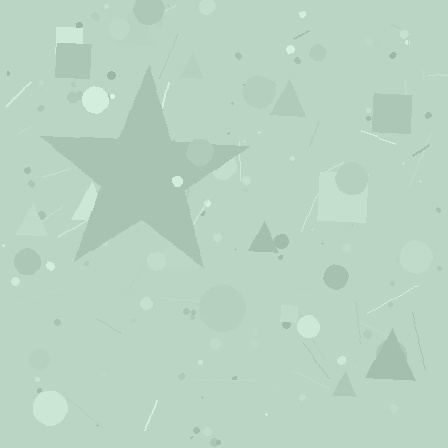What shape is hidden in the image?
A star is hidden in the image.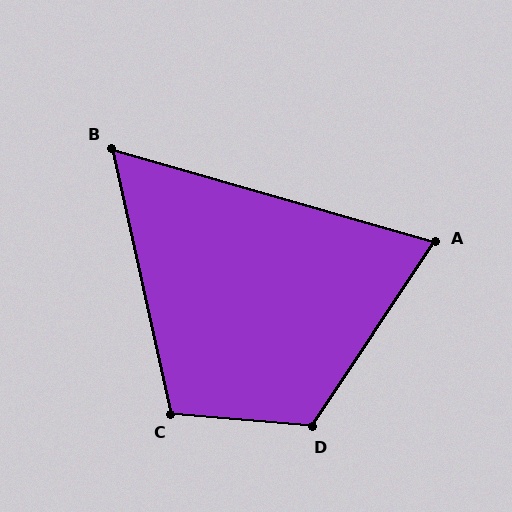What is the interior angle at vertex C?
Approximately 107 degrees (obtuse).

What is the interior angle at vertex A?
Approximately 73 degrees (acute).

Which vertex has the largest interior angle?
D, at approximately 118 degrees.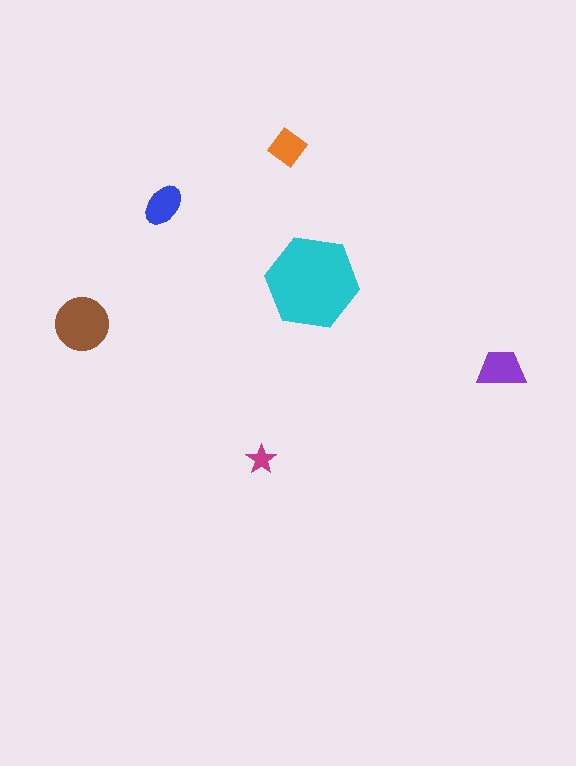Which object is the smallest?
The magenta star.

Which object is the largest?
The cyan hexagon.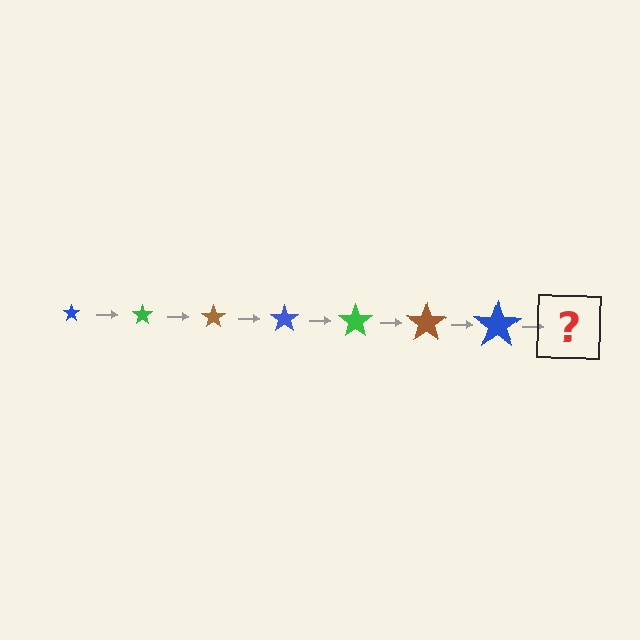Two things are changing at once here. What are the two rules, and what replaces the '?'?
The two rules are that the star grows larger each step and the color cycles through blue, green, and brown. The '?' should be a green star, larger than the previous one.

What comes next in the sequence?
The next element should be a green star, larger than the previous one.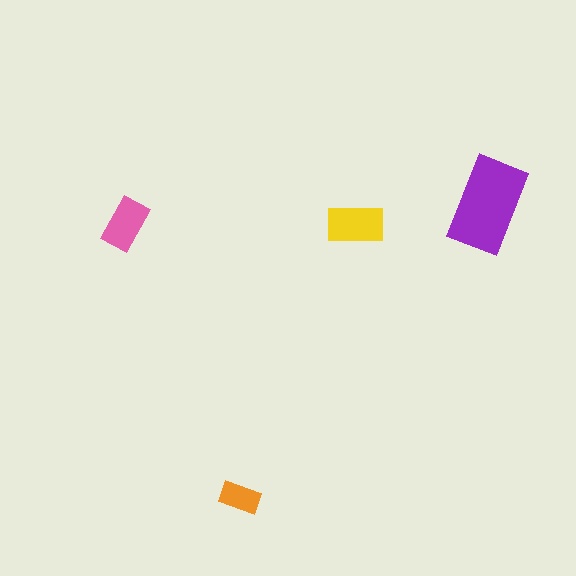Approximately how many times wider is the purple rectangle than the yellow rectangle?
About 1.5 times wider.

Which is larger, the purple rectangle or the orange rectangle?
The purple one.